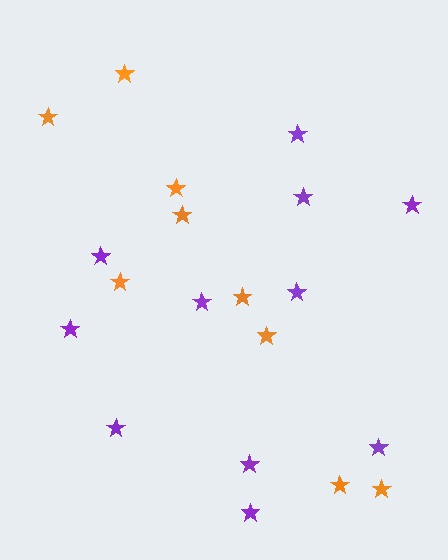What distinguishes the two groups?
There are 2 groups: one group of orange stars (9) and one group of purple stars (11).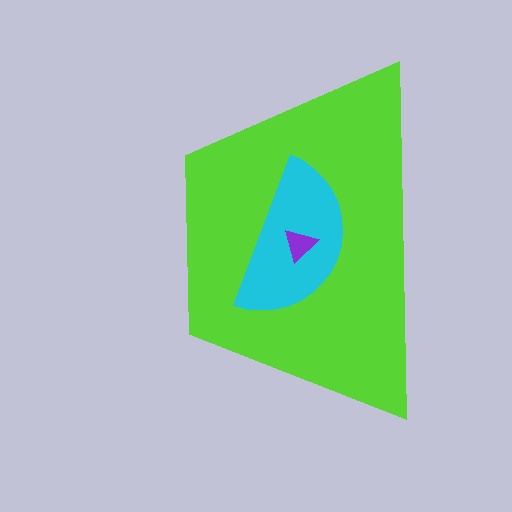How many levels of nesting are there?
3.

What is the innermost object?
The purple triangle.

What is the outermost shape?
The lime trapezoid.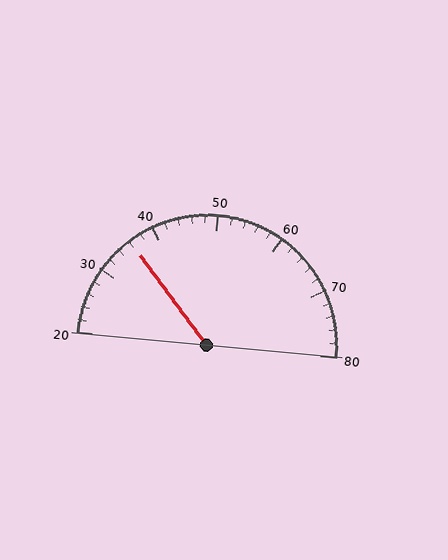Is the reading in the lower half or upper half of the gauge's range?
The reading is in the lower half of the range (20 to 80).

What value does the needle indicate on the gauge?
The needle indicates approximately 36.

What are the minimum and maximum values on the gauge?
The gauge ranges from 20 to 80.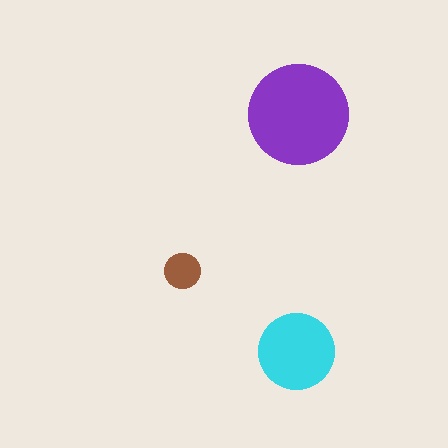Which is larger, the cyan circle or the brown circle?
The cyan one.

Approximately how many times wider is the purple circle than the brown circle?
About 3 times wider.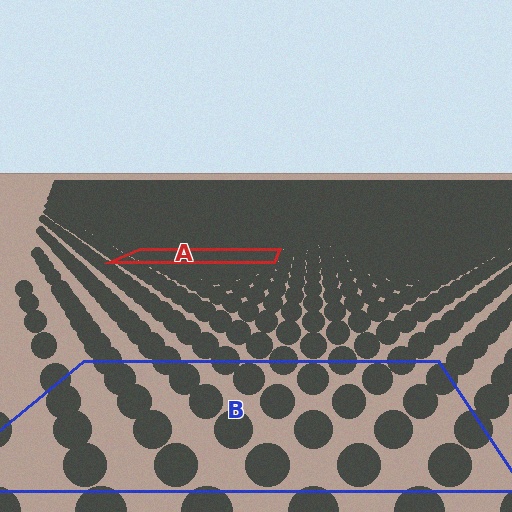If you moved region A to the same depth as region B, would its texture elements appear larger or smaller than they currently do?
They would appear larger. At a closer depth, the same texture elements are projected at a bigger on-screen size.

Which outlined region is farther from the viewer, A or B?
Region A is farther from the viewer — the texture elements inside it appear smaller and more densely packed.